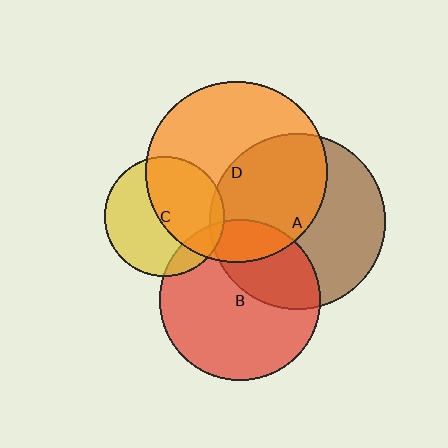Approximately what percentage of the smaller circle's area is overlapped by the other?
Approximately 15%.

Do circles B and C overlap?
Yes.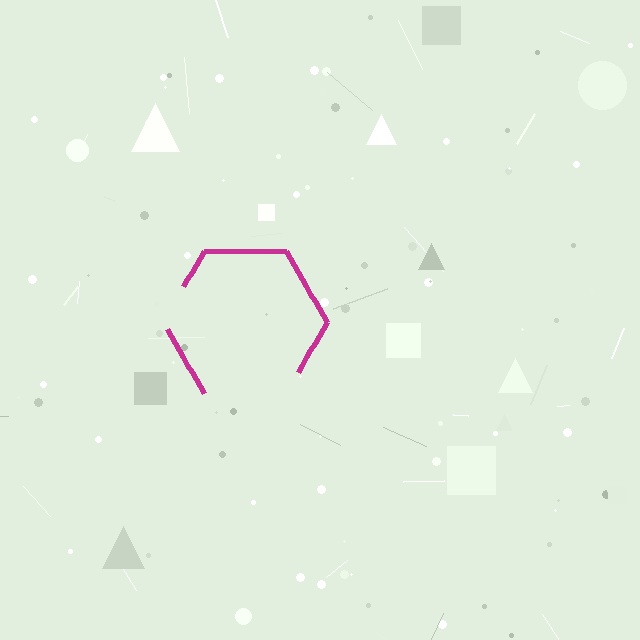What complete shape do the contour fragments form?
The contour fragments form a hexagon.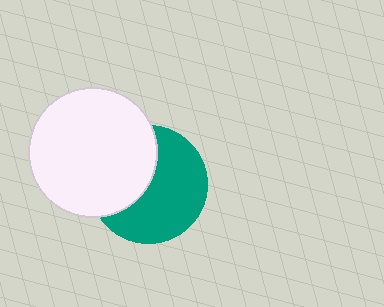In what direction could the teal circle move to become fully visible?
The teal circle could move right. That would shift it out from behind the white circle entirely.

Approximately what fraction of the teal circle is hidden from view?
Roughly 41% of the teal circle is hidden behind the white circle.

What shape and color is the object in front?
The object in front is a white circle.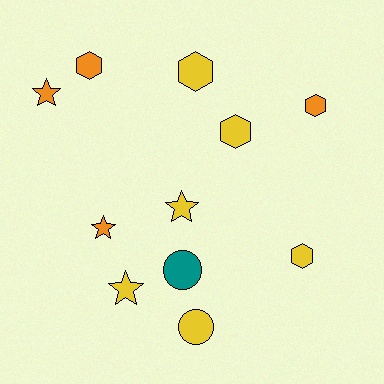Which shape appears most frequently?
Hexagon, with 5 objects.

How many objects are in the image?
There are 11 objects.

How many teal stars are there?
There are no teal stars.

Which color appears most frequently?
Yellow, with 6 objects.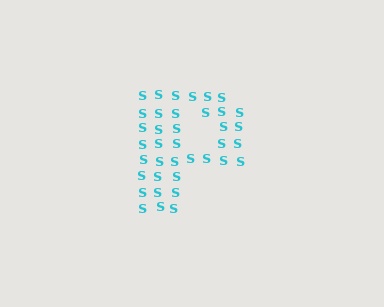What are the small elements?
The small elements are letter S's.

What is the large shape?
The large shape is the letter P.